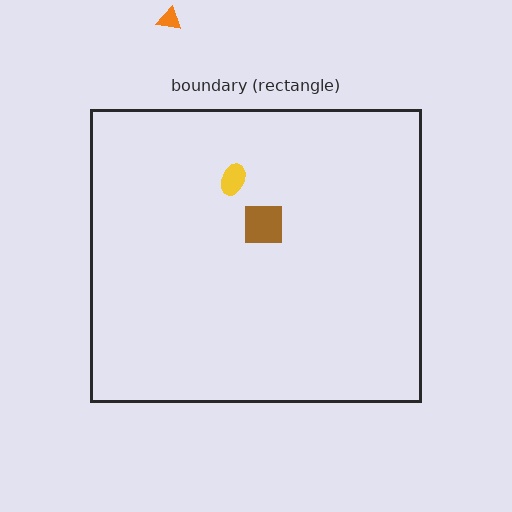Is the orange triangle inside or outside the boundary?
Outside.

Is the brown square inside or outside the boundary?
Inside.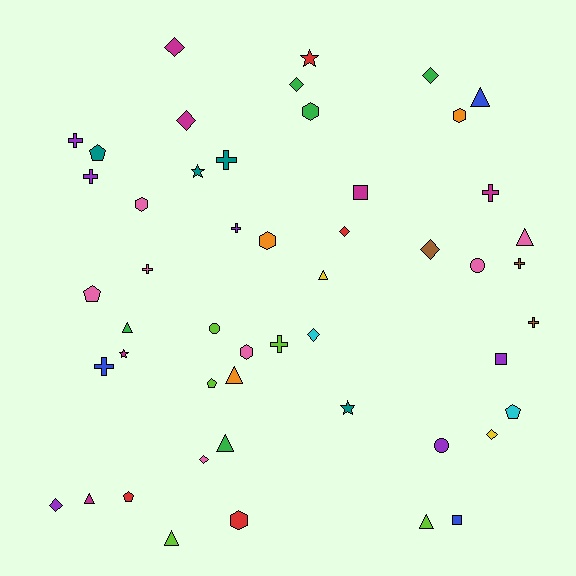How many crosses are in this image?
There are 10 crosses.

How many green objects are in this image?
There are 5 green objects.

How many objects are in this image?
There are 50 objects.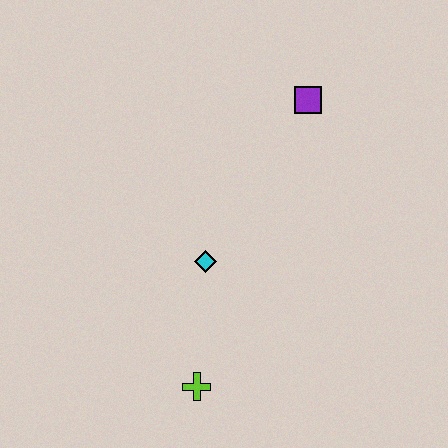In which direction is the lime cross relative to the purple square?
The lime cross is below the purple square.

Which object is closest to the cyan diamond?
The lime cross is closest to the cyan diamond.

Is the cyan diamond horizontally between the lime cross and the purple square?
Yes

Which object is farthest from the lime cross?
The purple square is farthest from the lime cross.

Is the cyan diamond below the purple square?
Yes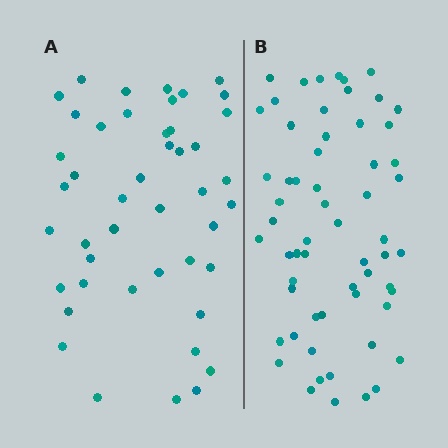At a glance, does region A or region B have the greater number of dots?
Region B (the right region) has more dots.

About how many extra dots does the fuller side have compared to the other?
Region B has approximately 15 more dots than region A.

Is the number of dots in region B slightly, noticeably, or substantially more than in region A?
Region B has noticeably more, but not dramatically so. The ratio is roughly 1.3 to 1.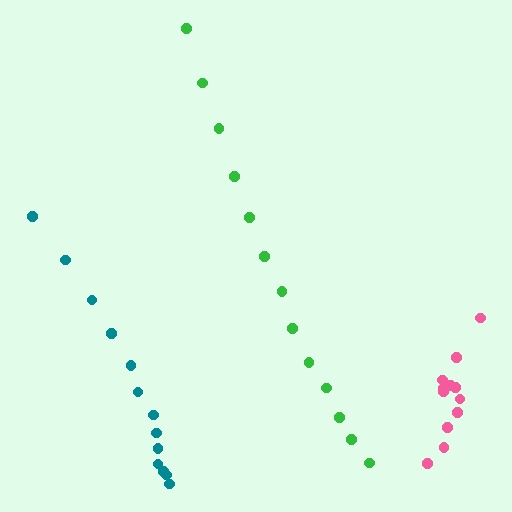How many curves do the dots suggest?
There are 3 distinct paths.